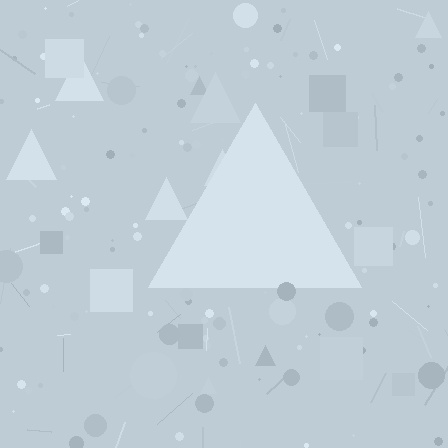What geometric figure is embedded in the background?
A triangle is embedded in the background.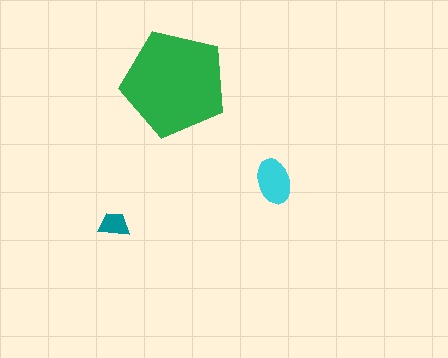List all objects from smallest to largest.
The teal trapezoid, the cyan ellipse, the green pentagon.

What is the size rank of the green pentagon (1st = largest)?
1st.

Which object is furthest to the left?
The teal trapezoid is leftmost.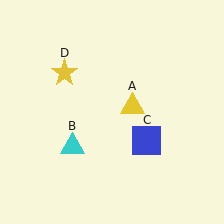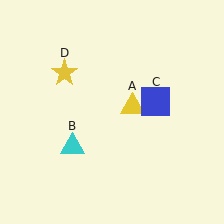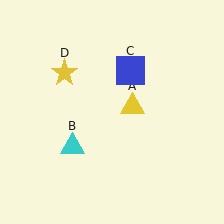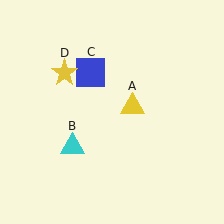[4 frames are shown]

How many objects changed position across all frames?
1 object changed position: blue square (object C).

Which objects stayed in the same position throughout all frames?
Yellow triangle (object A) and cyan triangle (object B) and yellow star (object D) remained stationary.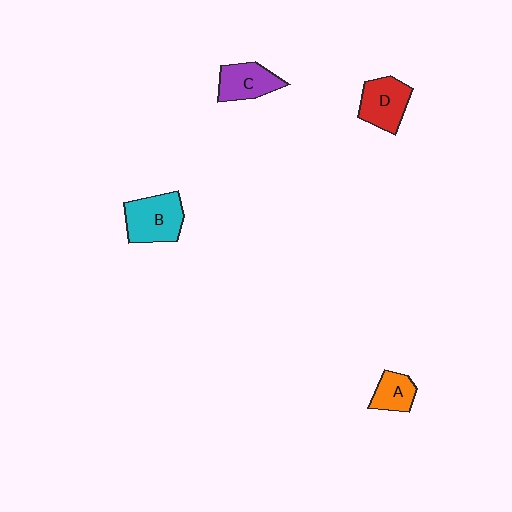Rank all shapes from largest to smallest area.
From largest to smallest: B (cyan), D (red), C (purple), A (orange).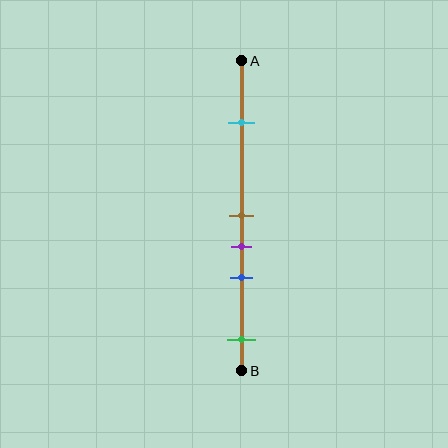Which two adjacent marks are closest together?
The brown and purple marks are the closest adjacent pair.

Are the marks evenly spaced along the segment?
No, the marks are not evenly spaced.